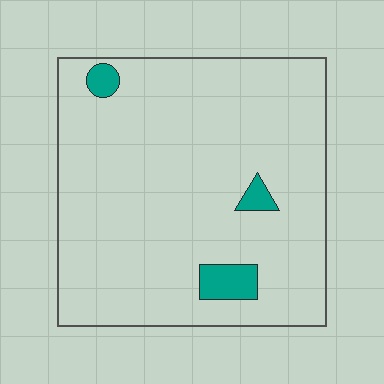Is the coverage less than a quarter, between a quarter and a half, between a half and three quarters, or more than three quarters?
Less than a quarter.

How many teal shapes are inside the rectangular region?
3.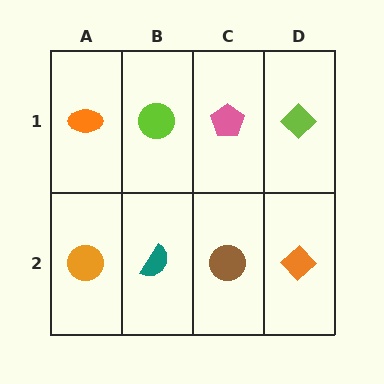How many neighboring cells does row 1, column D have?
2.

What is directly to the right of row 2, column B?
A brown circle.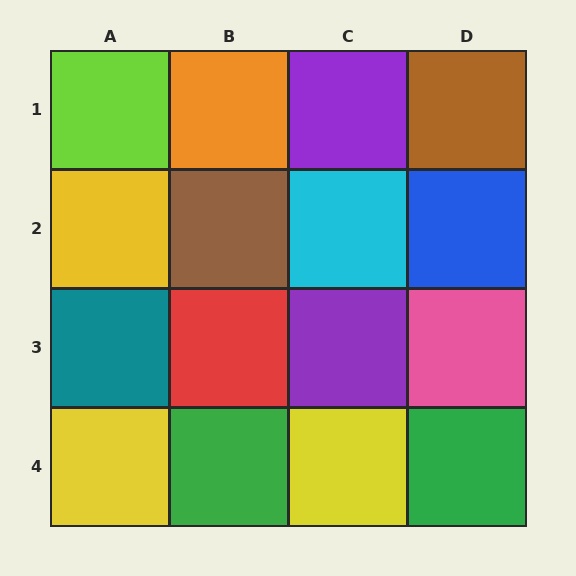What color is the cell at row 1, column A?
Lime.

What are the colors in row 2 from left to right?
Yellow, brown, cyan, blue.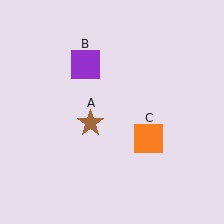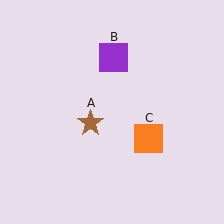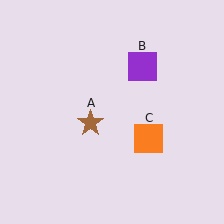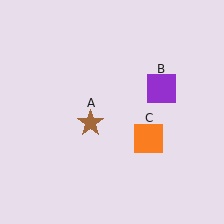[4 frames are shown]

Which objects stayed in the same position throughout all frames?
Brown star (object A) and orange square (object C) remained stationary.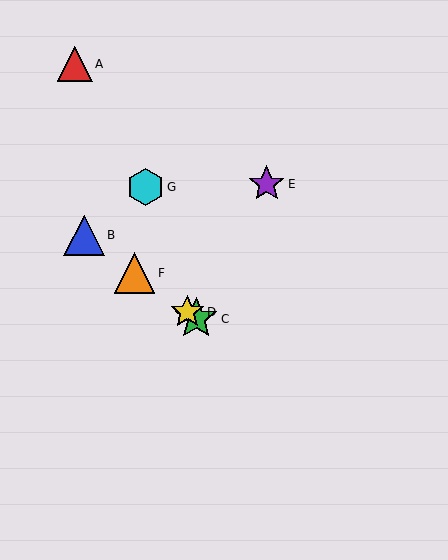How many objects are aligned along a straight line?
4 objects (B, C, D, F) are aligned along a straight line.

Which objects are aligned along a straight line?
Objects B, C, D, F are aligned along a straight line.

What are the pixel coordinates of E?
Object E is at (267, 184).